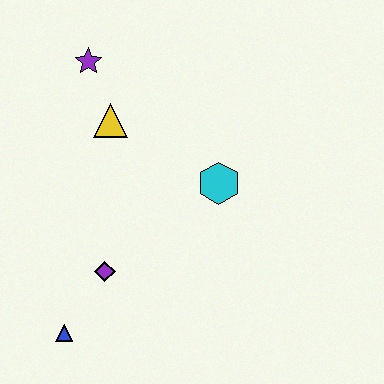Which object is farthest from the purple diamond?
The purple star is farthest from the purple diamond.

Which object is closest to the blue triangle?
The purple diamond is closest to the blue triangle.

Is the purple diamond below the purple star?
Yes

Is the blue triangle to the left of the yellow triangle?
Yes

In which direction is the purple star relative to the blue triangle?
The purple star is above the blue triangle.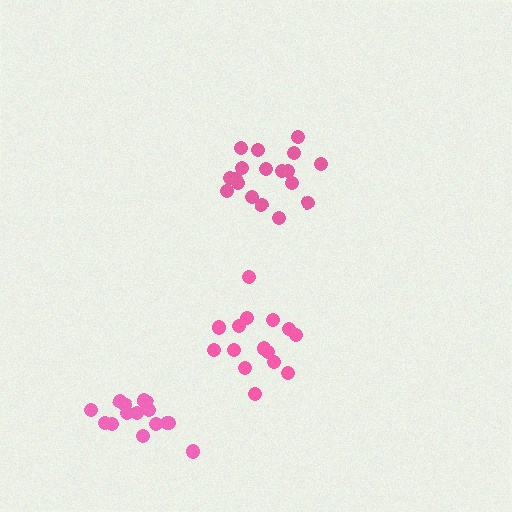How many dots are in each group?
Group 1: 15 dots, Group 2: 15 dots, Group 3: 18 dots (48 total).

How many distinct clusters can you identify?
There are 3 distinct clusters.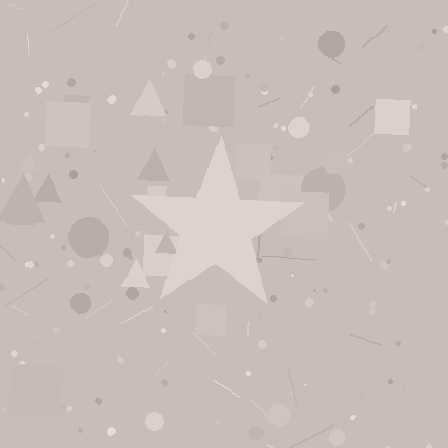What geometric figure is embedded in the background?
A star is embedded in the background.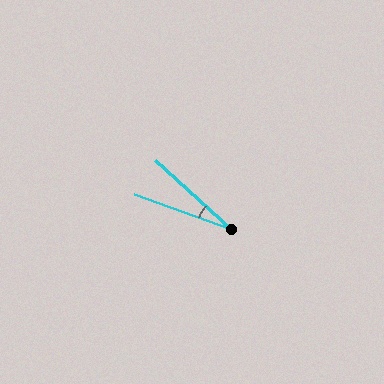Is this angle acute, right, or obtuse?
It is acute.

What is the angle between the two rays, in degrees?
Approximately 22 degrees.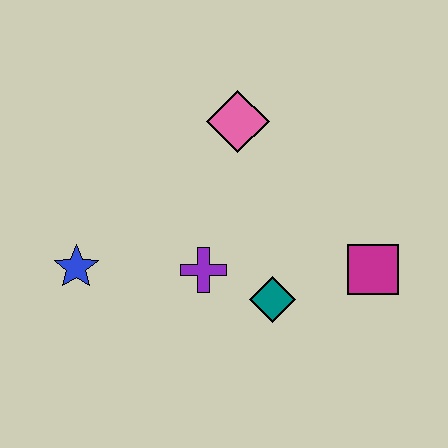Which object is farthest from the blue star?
The magenta square is farthest from the blue star.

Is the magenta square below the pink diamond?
Yes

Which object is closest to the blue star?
The purple cross is closest to the blue star.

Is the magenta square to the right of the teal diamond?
Yes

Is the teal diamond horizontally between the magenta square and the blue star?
Yes